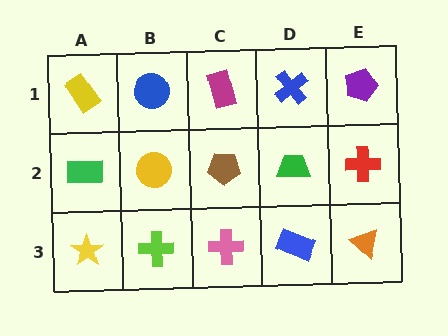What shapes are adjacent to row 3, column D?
A green trapezoid (row 2, column D), a pink cross (row 3, column C), an orange triangle (row 3, column E).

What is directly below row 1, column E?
A red cross.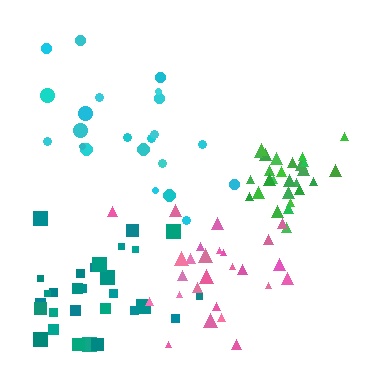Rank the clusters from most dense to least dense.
green, pink, teal, cyan.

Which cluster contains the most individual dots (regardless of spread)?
Teal (29).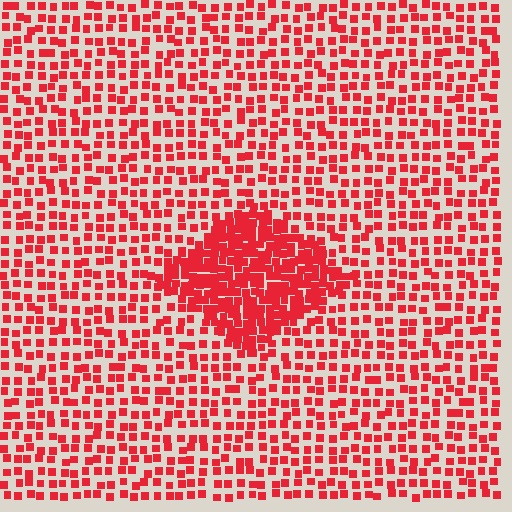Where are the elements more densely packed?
The elements are more densely packed inside the diamond boundary.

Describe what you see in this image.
The image contains small red elements arranged at two different densities. A diamond-shaped region is visible where the elements are more densely packed than the surrounding area.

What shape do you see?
I see a diamond.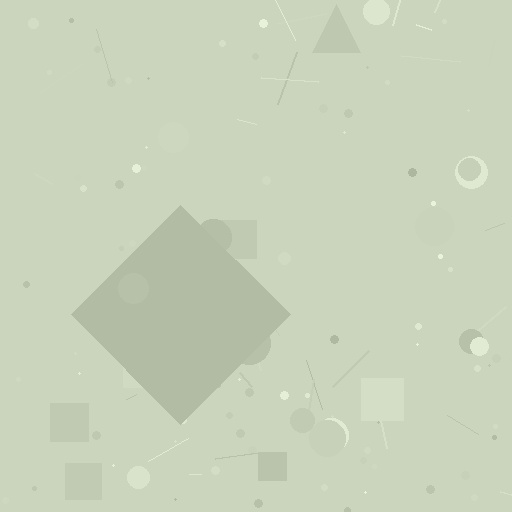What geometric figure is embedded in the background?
A diamond is embedded in the background.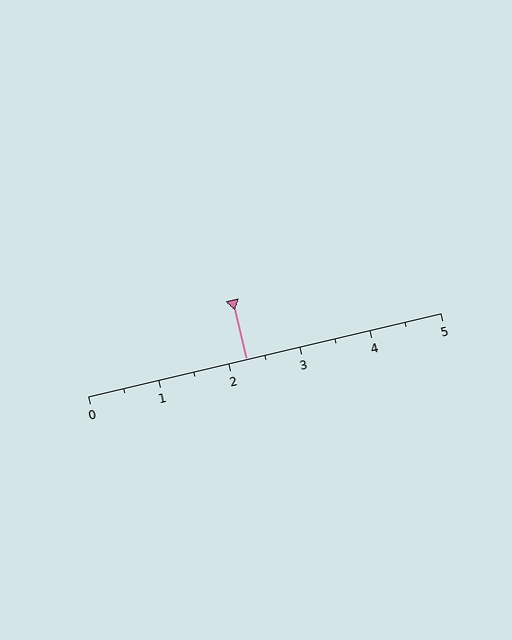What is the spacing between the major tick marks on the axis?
The major ticks are spaced 1 apart.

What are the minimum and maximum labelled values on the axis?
The axis runs from 0 to 5.